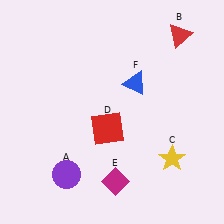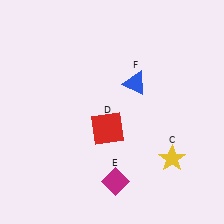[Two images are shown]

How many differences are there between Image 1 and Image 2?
There are 2 differences between the two images.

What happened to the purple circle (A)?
The purple circle (A) was removed in Image 2. It was in the bottom-left area of Image 1.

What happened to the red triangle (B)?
The red triangle (B) was removed in Image 2. It was in the top-right area of Image 1.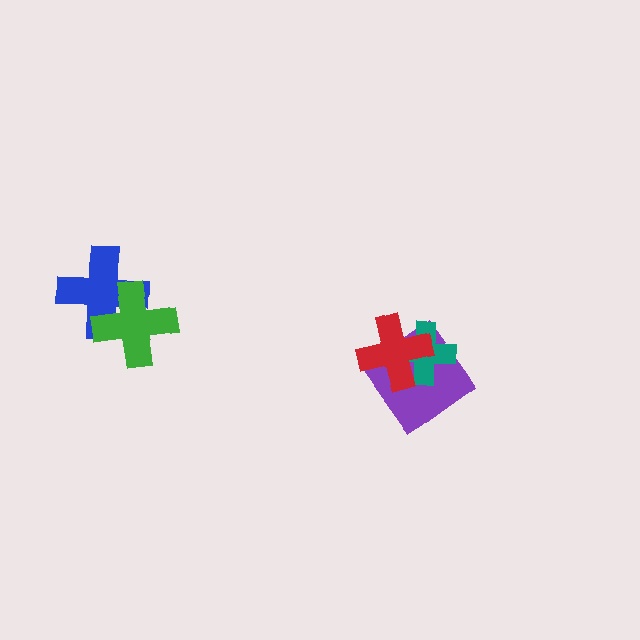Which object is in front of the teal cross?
The red cross is in front of the teal cross.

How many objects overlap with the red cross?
2 objects overlap with the red cross.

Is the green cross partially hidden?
No, no other shape covers it.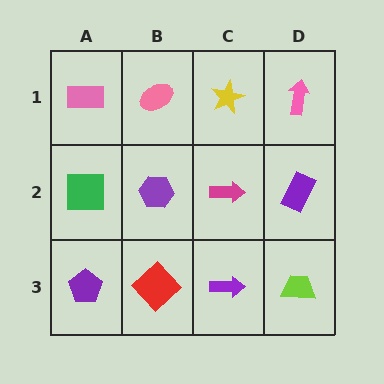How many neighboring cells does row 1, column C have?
3.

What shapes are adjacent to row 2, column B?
A pink ellipse (row 1, column B), a red diamond (row 3, column B), a green square (row 2, column A), a magenta arrow (row 2, column C).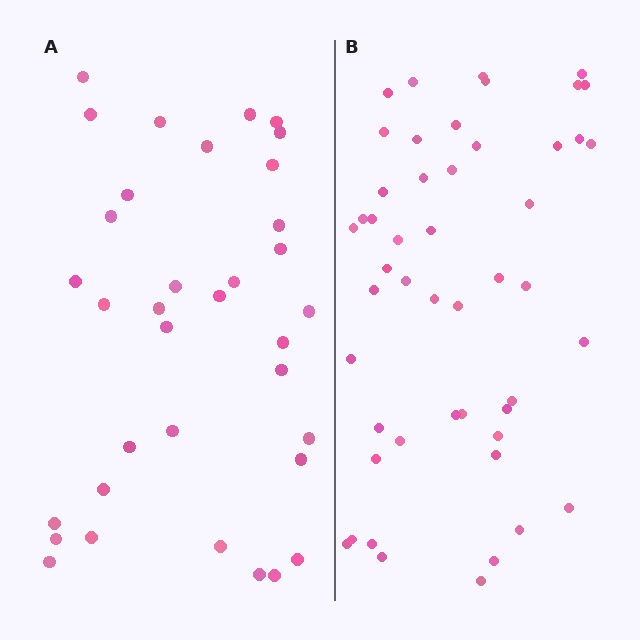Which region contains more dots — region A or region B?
Region B (the right region) has more dots.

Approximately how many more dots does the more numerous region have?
Region B has approximately 15 more dots than region A.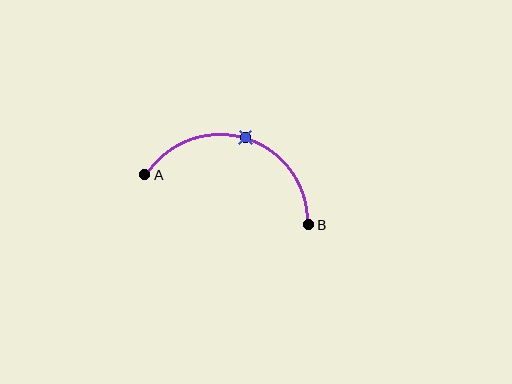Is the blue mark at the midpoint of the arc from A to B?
Yes. The blue mark lies on the arc at equal arc-length from both A and B — it is the arc midpoint.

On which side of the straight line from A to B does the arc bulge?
The arc bulges above the straight line connecting A and B.